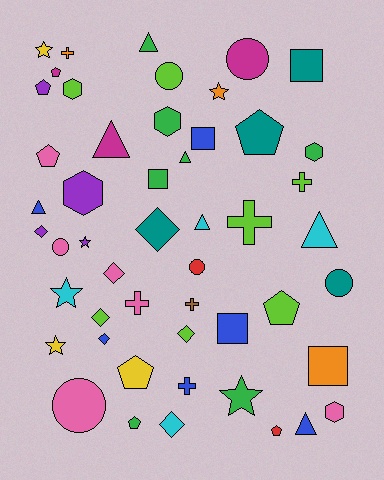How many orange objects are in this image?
There are 3 orange objects.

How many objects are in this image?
There are 50 objects.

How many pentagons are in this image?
There are 8 pentagons.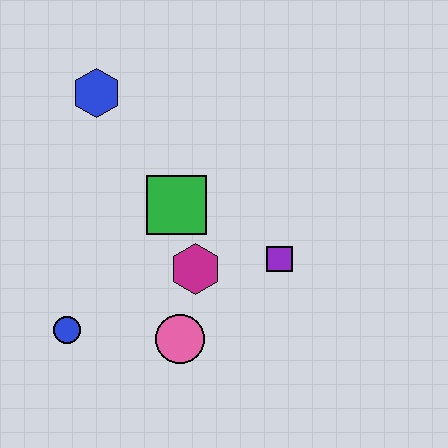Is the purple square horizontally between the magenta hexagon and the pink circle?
No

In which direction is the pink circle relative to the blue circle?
The pink circle is to the right of the blue circle.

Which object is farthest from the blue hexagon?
The pink circle is farthest from the blue hexagon.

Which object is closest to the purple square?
The magenta hexagon is closest to the purple square.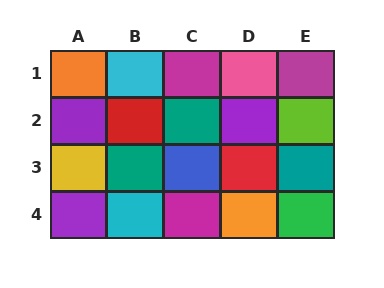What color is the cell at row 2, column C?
Teal.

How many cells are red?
2 cells are red.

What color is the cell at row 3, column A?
Yellow.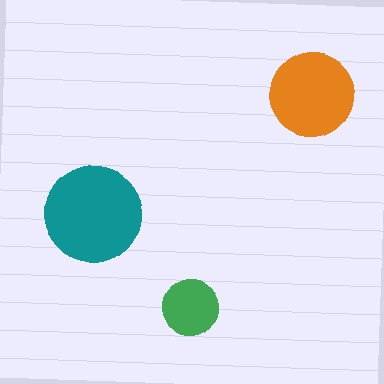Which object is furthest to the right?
The orange circle is rightmost.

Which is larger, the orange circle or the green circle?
The orange one.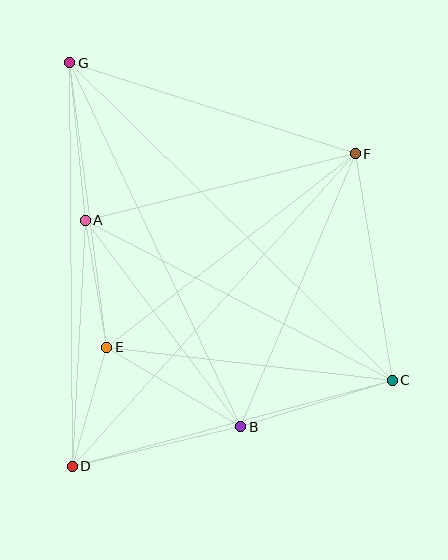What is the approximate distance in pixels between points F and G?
The distance between F and G is approximately 300 pixels.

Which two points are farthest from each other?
Points C and G are farthest from each other.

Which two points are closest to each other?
Points D and E are closest to each other.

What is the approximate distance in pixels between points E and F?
The distance between E and F is approximately 315 pixels.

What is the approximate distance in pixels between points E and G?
The distance between E and G is approximately 287 pixels.